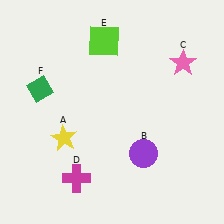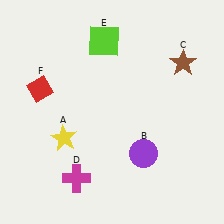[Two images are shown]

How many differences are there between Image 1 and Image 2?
There are 2 differences between the two images.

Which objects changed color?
C changed from pink to brown. F changed from green to red.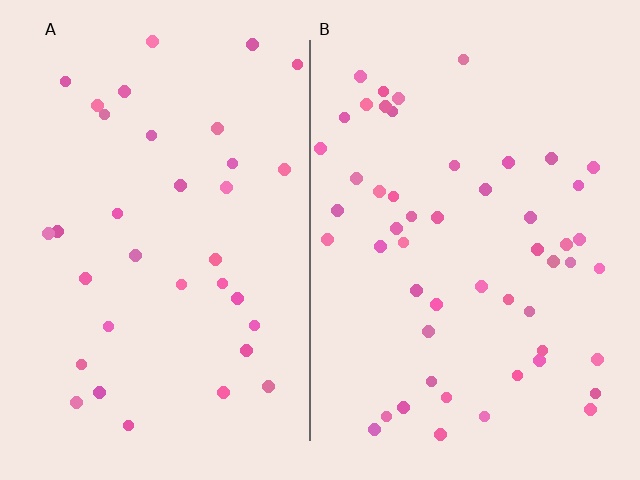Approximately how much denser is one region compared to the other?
Approximately 1.5× — region B over region A.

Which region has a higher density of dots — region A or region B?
B (the right).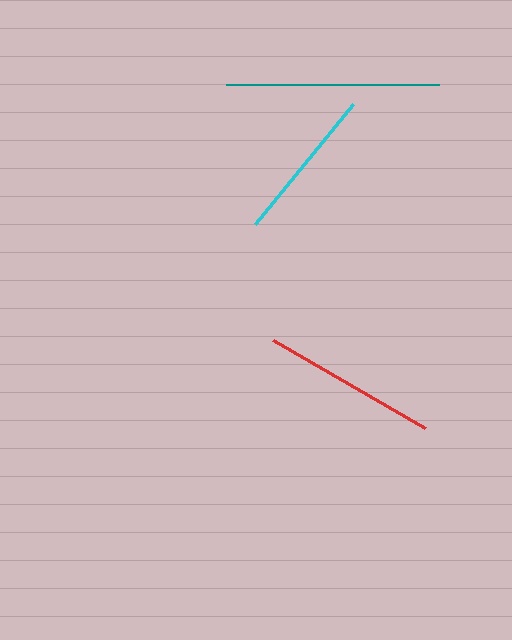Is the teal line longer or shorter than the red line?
The teal line is longer than the red line.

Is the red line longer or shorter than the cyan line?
The red line is longer than the cyan line.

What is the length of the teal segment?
The teal segment is approximately 212 pixels long.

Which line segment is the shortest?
The cyan line is the shortest at approximately 154 pixels.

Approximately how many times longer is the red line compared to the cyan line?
The red line is approximately 1.1 times the length of the cyan line.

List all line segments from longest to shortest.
From longest to shortest: teal, red, cyan.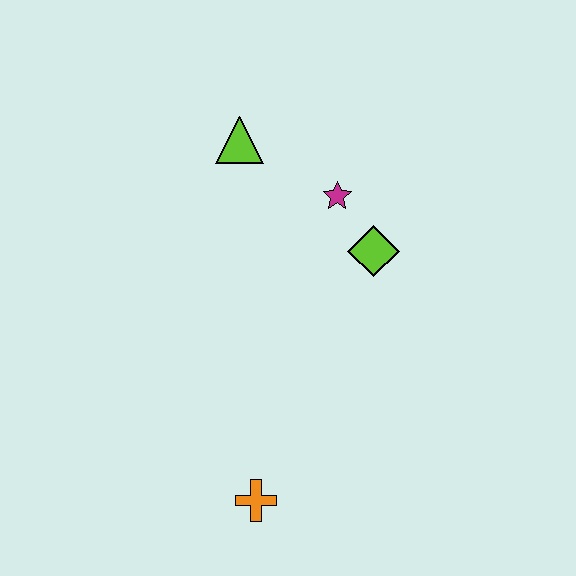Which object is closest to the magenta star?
The lime diamond is closest to the magenta star.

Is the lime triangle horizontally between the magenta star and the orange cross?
No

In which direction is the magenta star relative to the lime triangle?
The magenta star is to the right of the lime triangle.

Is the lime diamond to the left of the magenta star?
No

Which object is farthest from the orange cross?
The lime triangle is farthest from the orange cross.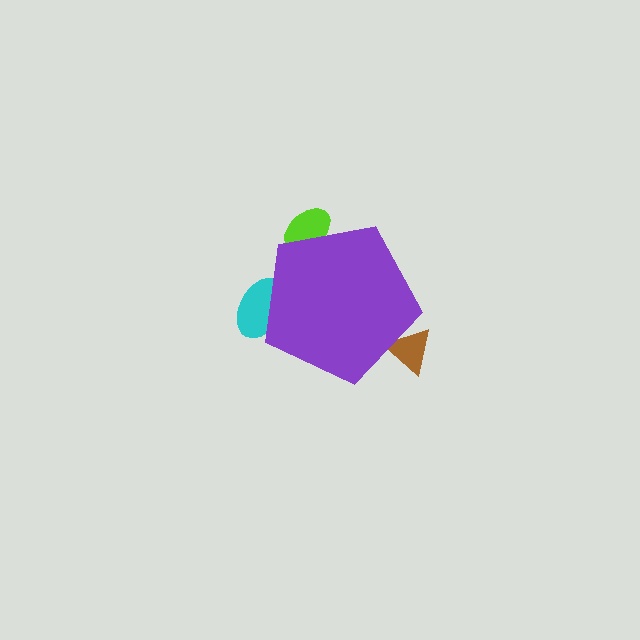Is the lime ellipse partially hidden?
Yes, the lime ellipse is partially hidden behind the purple pentagon.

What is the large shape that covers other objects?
A purple pentagon.